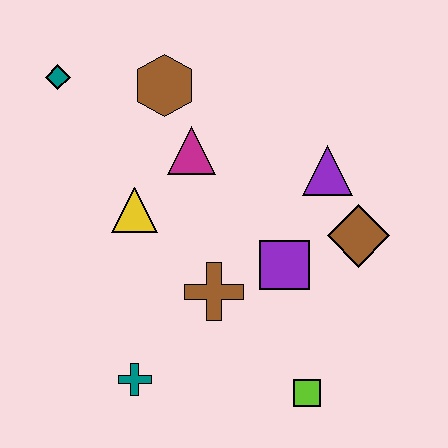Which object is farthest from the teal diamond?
The lime square is farthest from the teal diamond.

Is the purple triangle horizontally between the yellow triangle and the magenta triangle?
No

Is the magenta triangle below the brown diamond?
No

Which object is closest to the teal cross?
The brown cross is closest to the teal cross.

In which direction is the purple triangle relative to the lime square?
The purple triangle is above the lime square.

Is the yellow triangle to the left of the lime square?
Yes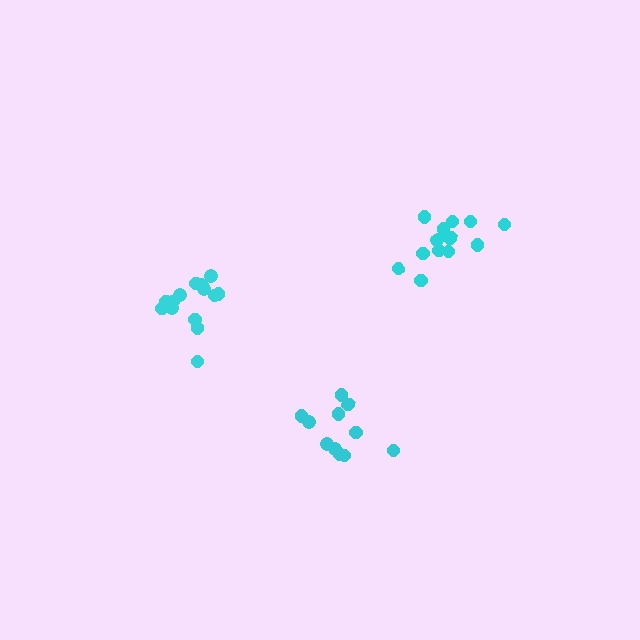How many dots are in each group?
Group 1: 14 dots, Group 2: 14 dots, Group 3: 11 dots (39 total).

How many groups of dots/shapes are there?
There are 3 groups.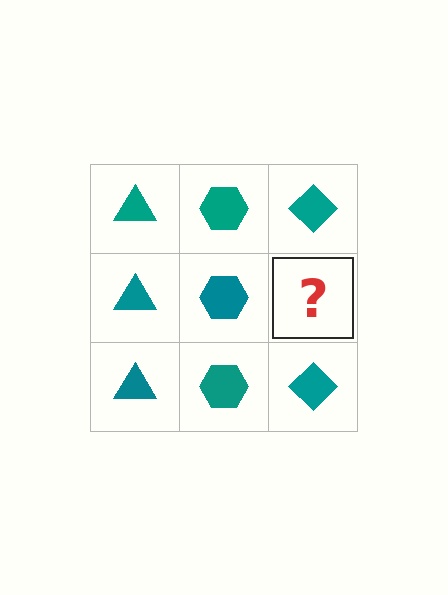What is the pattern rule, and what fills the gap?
The rule is that each column has a consistent shape. The gap should be filled with a teal diamond.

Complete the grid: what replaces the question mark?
The question mark should be replaced with a teal diamond.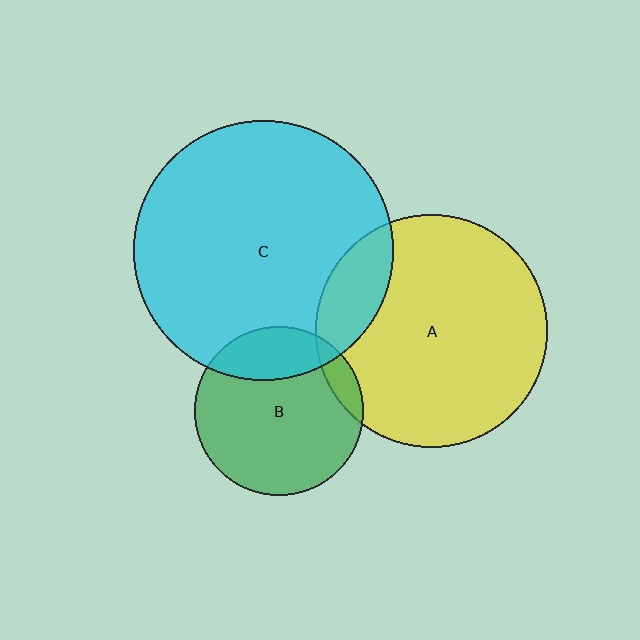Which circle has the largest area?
Circle C (cyan).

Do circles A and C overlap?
Yes.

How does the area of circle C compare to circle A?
Approximately 1.2 times.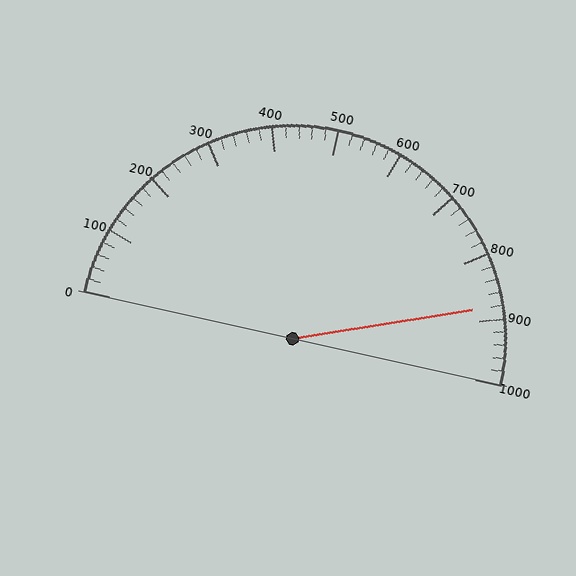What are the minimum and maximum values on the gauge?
The gauge ranges from 0 to 1000.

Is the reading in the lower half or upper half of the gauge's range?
The reading is in the upper half of the range (0 to 1000).